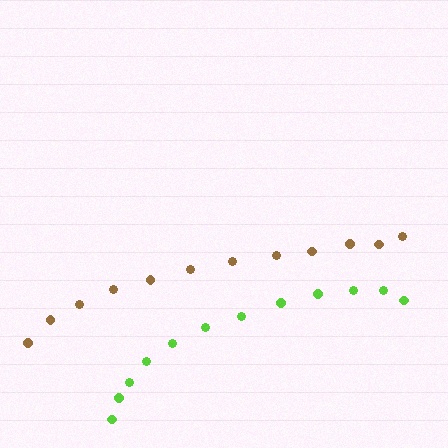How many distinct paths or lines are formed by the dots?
There are 2 distinct paths.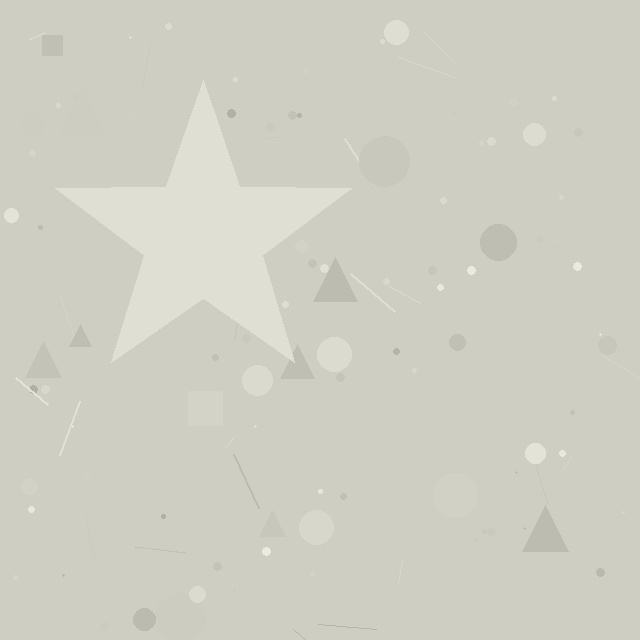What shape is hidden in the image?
A star is hidden in the image.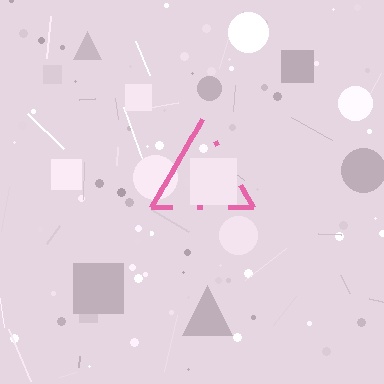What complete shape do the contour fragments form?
The contour fragments form a triangle.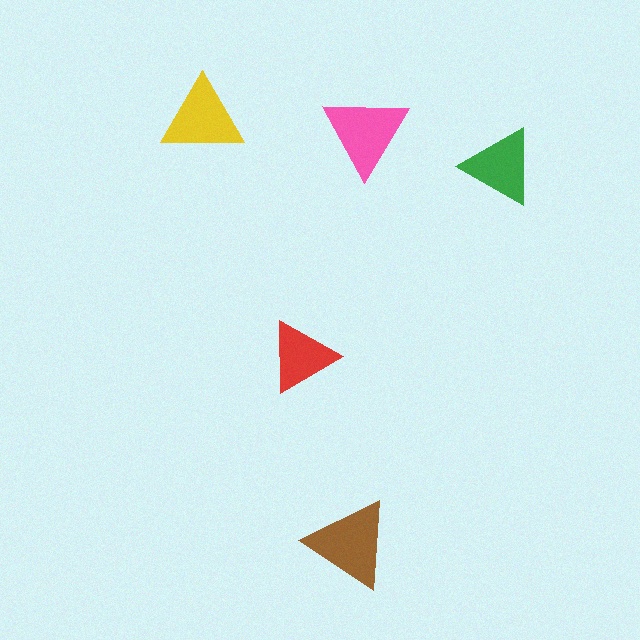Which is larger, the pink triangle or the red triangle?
The pink one.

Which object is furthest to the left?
The yellow triangle is leftmost.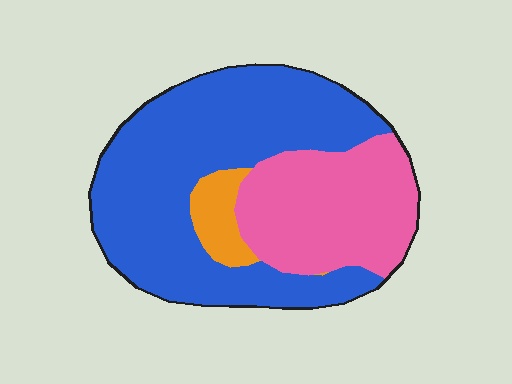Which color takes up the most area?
Blue, at roughly 60%.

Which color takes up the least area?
Orange, at roughly 5%.